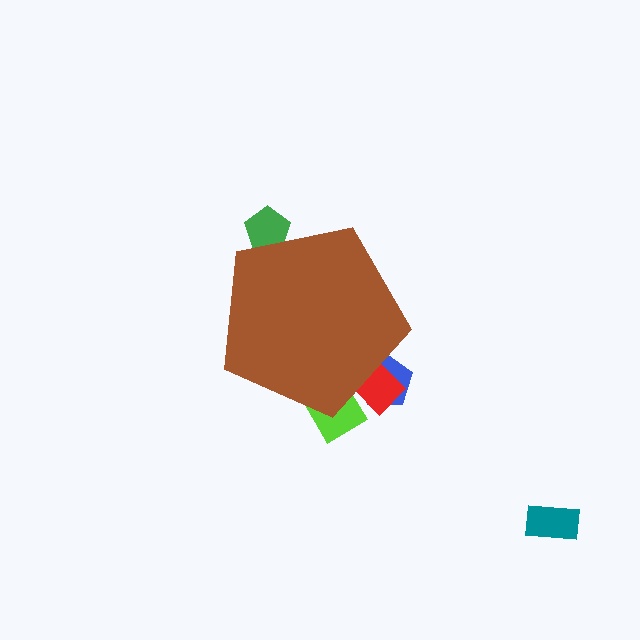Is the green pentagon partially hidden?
Yes, the green pentagon is partially hidden behind the brown pentagon.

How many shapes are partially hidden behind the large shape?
4 shapes are partially hidden.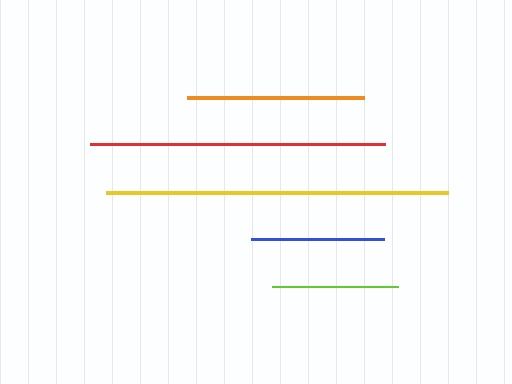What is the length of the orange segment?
The orange segment is approximately 177 pixels long.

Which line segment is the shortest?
The lime line is the shortest at approximately 126 pixels.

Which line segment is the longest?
The yellow line is the longest at approximately 343 pixels.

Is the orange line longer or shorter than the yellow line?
The yellow line is longer than the orange line.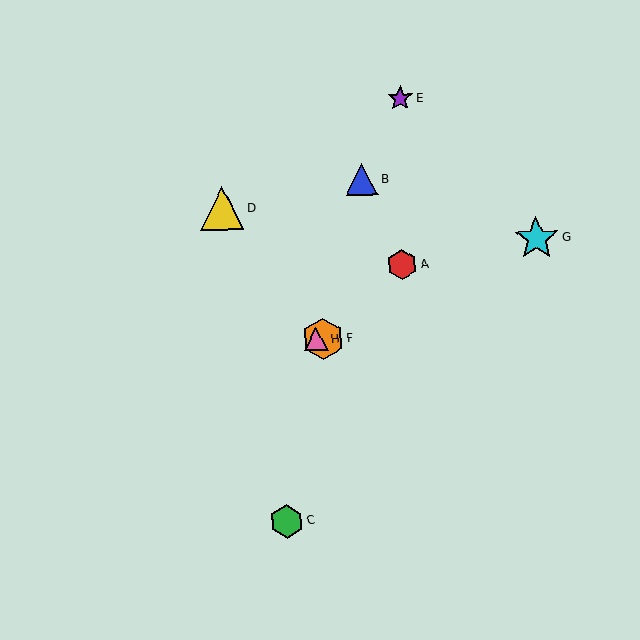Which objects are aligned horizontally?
Objects F, H are aligned horizontally.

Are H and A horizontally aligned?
No, H is at y≈339 and A is at y≈264.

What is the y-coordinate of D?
Object D is at y≈208.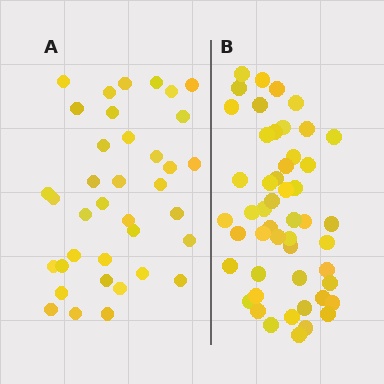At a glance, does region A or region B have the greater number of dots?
Region B (the right region) has more dots.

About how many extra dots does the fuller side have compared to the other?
Region B has approximately 15 more dots than region A.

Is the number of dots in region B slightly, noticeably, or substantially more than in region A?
Region B has noticeably more, but not dramatically so. The ratio is roughly 1.4 to 1.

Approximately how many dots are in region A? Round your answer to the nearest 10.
About 40 dots. (The exact count is 37, which rounds to 40.)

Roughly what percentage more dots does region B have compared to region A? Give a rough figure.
About 35% more.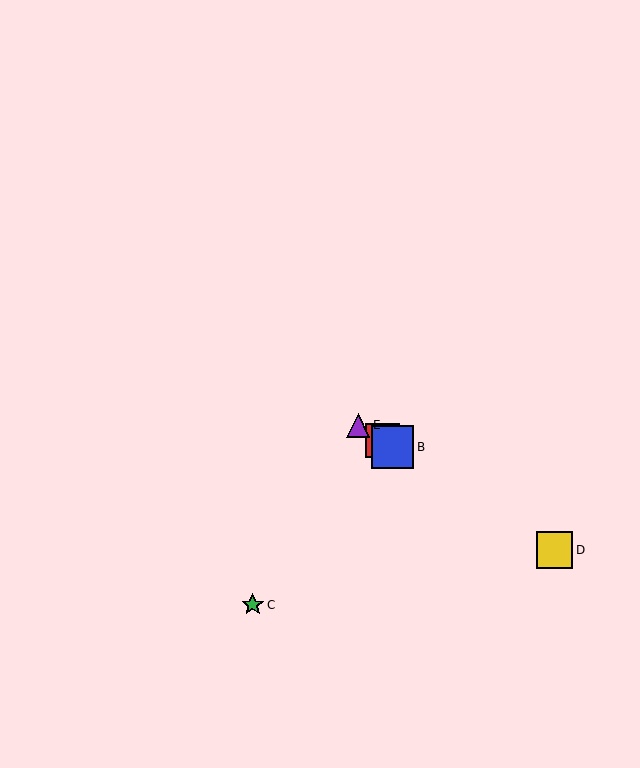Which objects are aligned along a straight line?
Objects A, B, D, E are aligned along a straight line.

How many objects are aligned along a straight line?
4 objects (A, B, D, E) are aligned along a straight line.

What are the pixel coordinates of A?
Object A is at (382, 441).